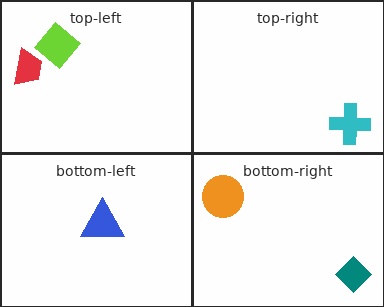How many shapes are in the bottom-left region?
1.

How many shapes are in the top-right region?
1.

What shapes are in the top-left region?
The red trapezoid, the lime diamond.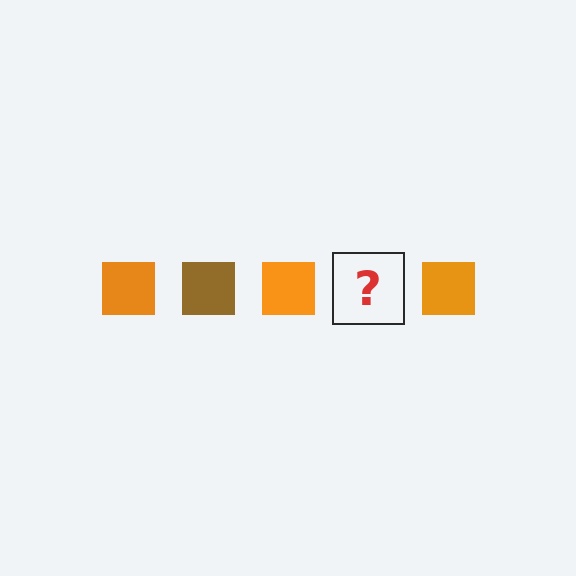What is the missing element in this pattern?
The missing element is a brown square.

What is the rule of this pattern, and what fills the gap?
The rule is that the pattern cycles through orange, brown squares. The gap should be filled with a brown square.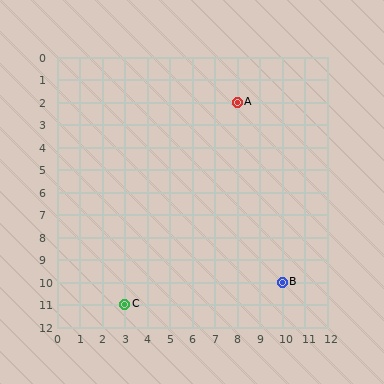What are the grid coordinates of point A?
Point A is at grid coordinates (8, 2).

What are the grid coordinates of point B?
Point B is at grid coordinates (10, 10).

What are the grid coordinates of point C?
Point C is at grid coordinates (3, 11).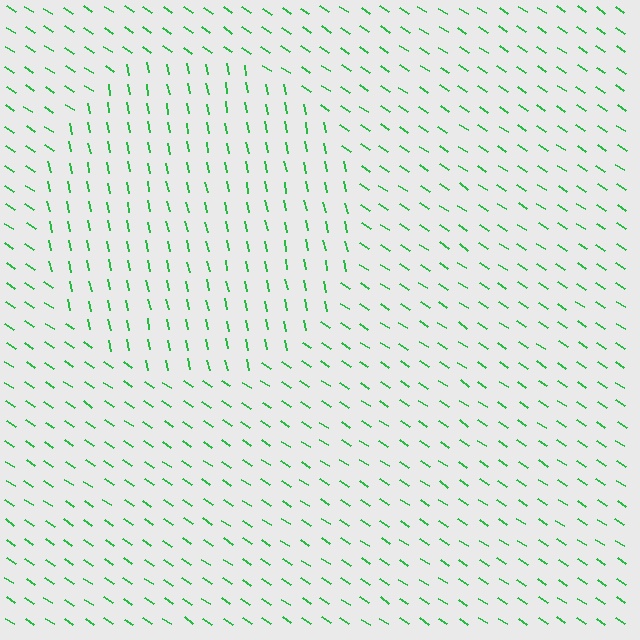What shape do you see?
I see a circle.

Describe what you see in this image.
The image is filled with small green line segments. A circle region in the image has lines oriented differently from the surrounding lines, creating a visible texture boundary.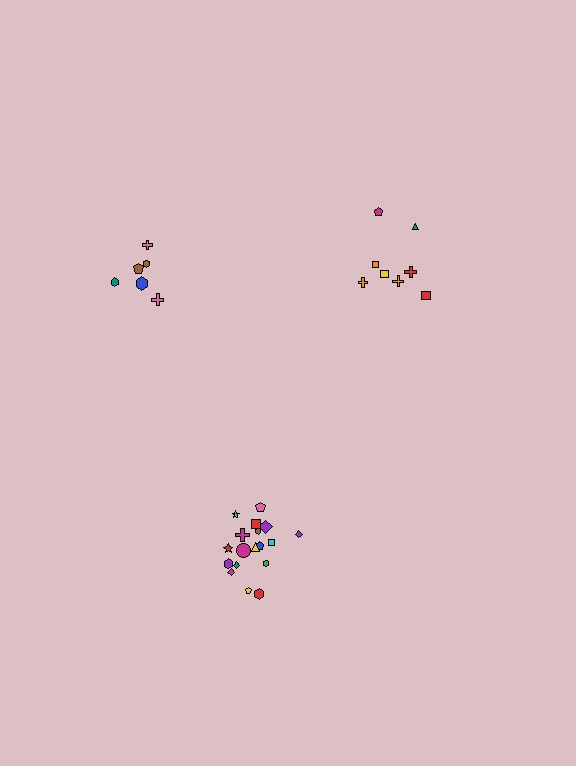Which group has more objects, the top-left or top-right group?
The top-right group.